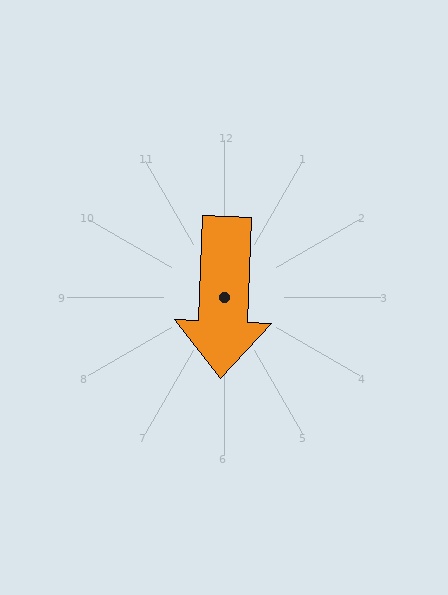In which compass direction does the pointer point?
South.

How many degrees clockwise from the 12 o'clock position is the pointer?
Approximately 182 degrees.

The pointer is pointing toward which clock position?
Roughly 6 o'clock.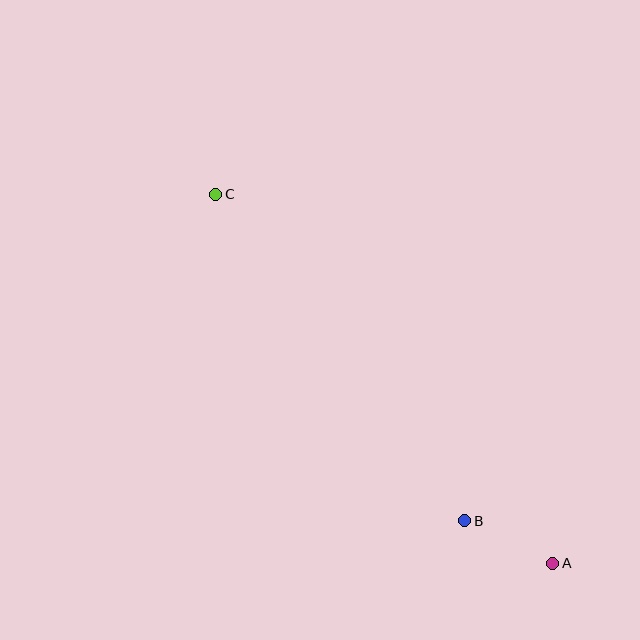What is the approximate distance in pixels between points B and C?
The distance between B and C is approximately 411 pixels.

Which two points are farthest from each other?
Points A and C are farthest from each other.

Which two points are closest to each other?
Points A and B are closest to each other.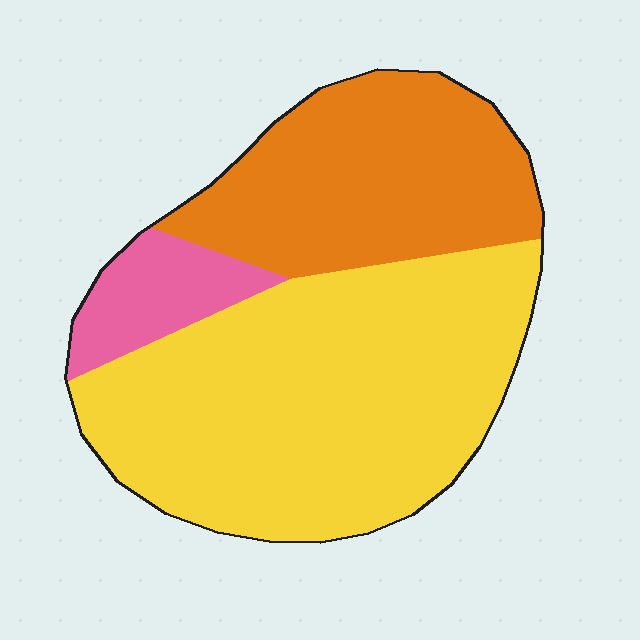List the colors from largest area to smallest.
From largest to smallest: yellow, orange, pink.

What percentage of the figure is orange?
Orange covers around 30% of the figure.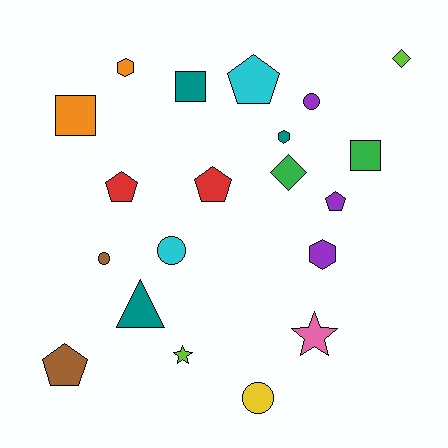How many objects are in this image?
There are 20 objects.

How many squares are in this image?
There are 3 squares.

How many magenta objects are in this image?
There are no magenta objects.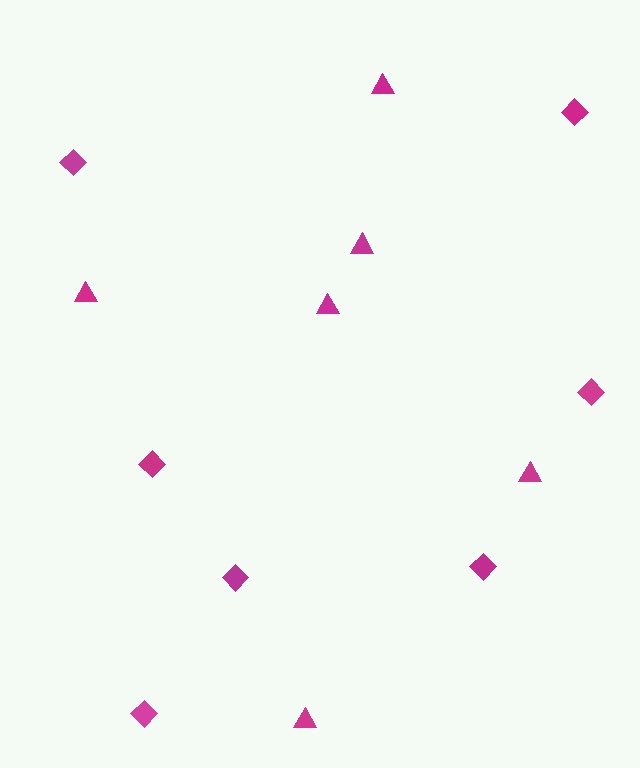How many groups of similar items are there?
There are 2 groups: one group of triangles (6) and one group of diamonds (7).